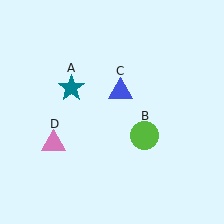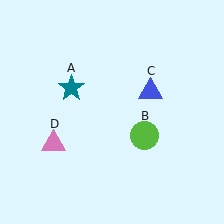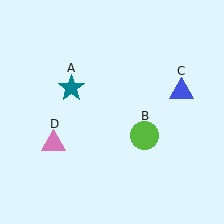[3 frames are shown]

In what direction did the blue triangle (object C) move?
The blue triangle (object C) moved right.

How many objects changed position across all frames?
1 object changed position: blue triangle (object C).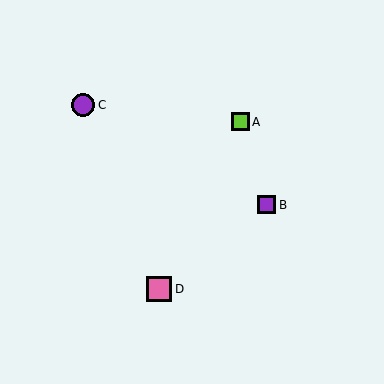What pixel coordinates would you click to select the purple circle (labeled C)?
Click at (83, 105) to select the purple circle C.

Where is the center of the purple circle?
The center of the purple circle is at (83, 105).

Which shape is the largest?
The pink square (labeled D) is the largest.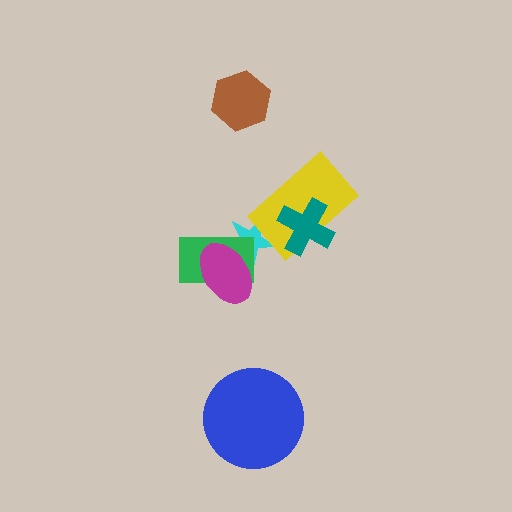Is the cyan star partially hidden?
Yes, it is partially covered by another shape.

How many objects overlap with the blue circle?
0 objects overlap with the blue circle.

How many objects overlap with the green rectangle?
2 objects overlap with the green rectangle.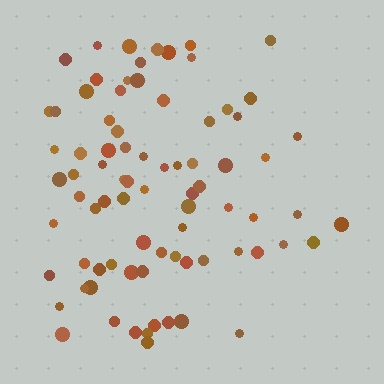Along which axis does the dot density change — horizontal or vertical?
Horizontal.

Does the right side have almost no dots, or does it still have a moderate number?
Still a moderate number, just noticeably fewer than the left.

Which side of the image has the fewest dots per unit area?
The right.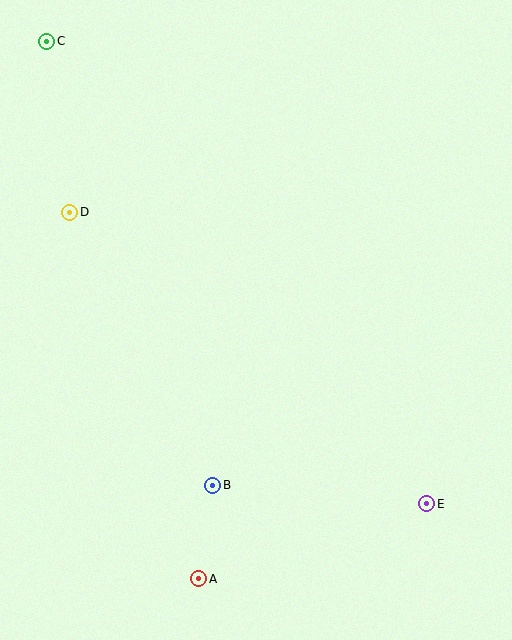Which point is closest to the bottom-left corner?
Point A is closest to the bottom-left corner.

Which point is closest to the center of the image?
Point B at (213, 485) is closest to the center.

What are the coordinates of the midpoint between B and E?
The midpoint between B and E is at (320, 495).